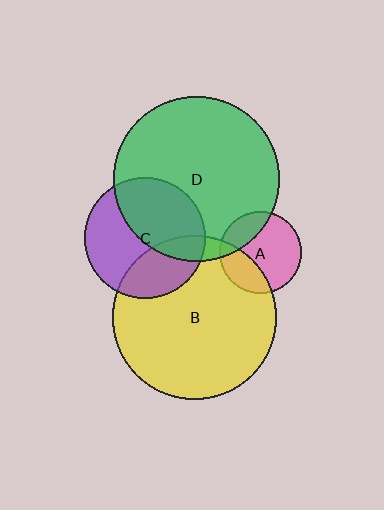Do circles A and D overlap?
Yes.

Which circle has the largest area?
Circle D (green).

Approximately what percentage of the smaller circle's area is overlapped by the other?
Approximately 25%.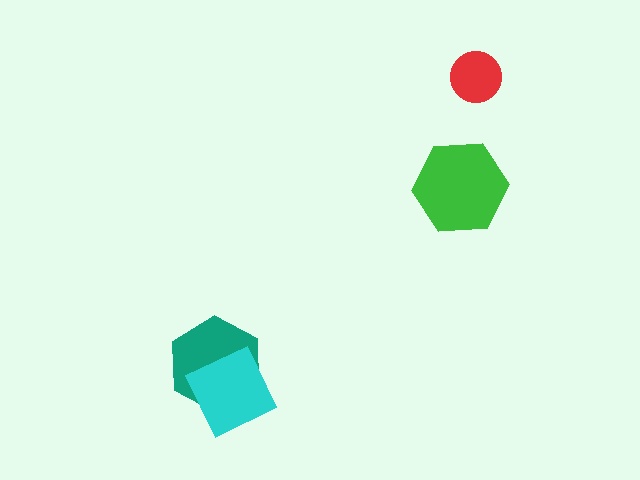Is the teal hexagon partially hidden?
Yes, it is partially covered by another shape.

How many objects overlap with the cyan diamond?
1 object overlaps with the cyan diamond.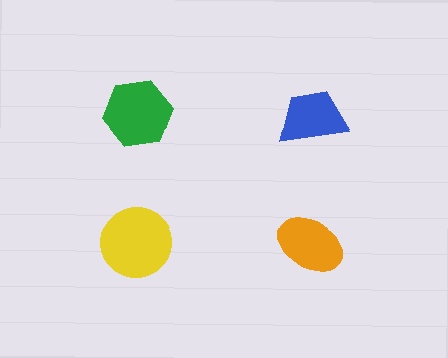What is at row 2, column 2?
An orange ellipse.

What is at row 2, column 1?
A yellow circle.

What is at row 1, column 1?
A green hexagon.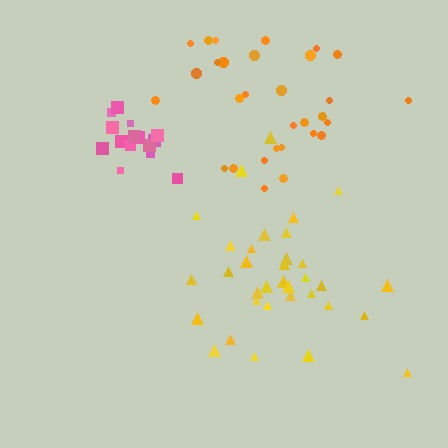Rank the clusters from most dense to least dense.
pink, yellow, orange.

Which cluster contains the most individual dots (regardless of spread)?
Yellow (35).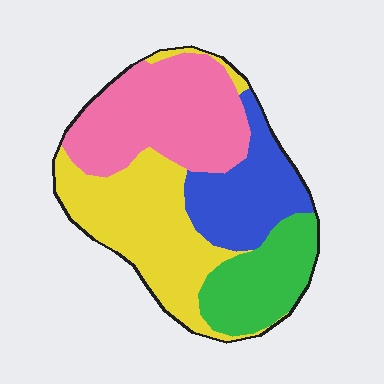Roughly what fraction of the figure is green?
Green takes up about one sixth (1/6) of the figure.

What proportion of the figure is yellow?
Yellow covers around 30% of the figure.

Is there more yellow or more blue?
Yellow.